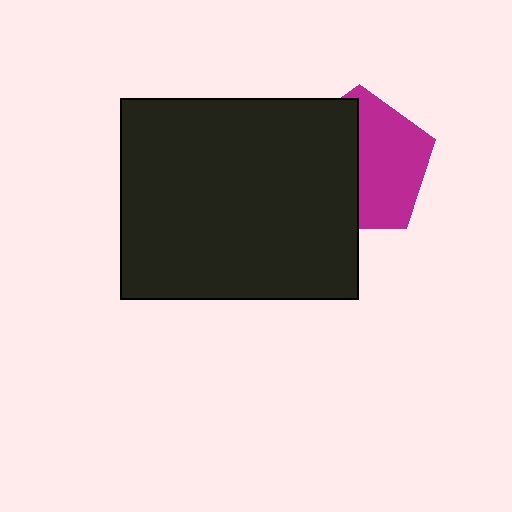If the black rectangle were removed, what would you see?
You would see the complete magenta pentagon.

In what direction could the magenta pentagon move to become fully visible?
The magenta pentagon could move right. That would shift it out from behind the black rectangle entirely.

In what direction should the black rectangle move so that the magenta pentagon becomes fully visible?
The black rectangle should move left. That is the shortest direction to clear the overlap and leave the magenta pentagon fully visible.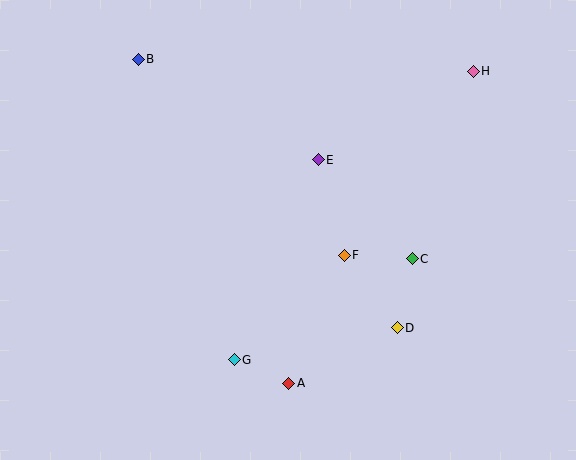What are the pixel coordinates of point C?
Point C is at (412, 259).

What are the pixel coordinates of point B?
Point B is at (138, 59).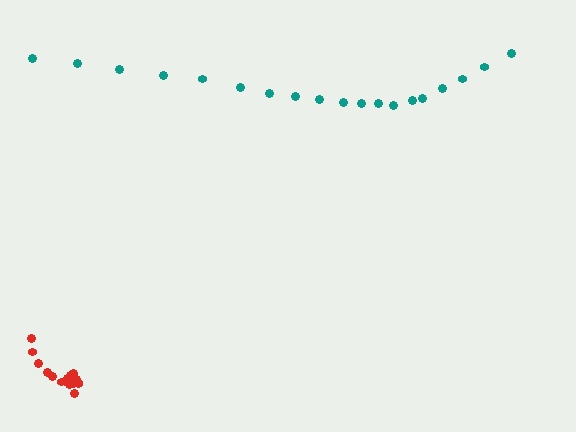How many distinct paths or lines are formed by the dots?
There are 2 distinct paths.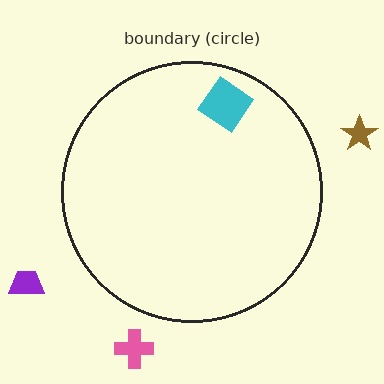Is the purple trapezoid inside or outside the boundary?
Outside.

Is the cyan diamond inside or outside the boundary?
Inside.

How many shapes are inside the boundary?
1 inside, 3 outside.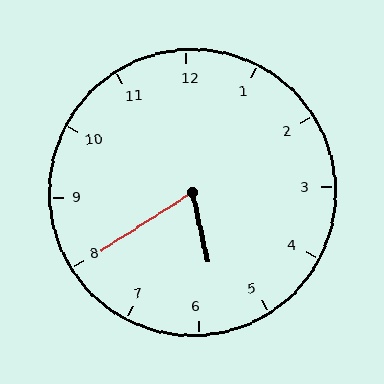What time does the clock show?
5:40.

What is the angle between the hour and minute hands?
Approximately 70 degrees.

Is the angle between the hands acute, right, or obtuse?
It is acute.